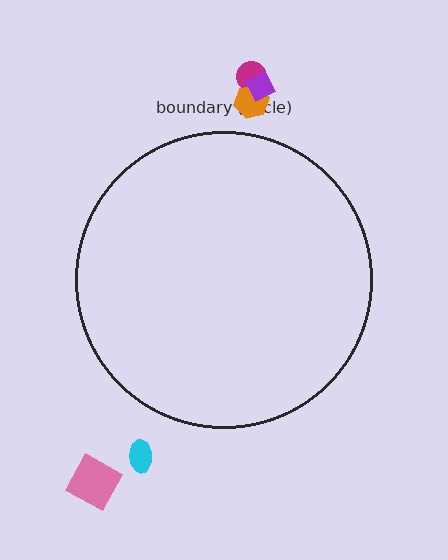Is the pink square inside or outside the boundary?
Outside.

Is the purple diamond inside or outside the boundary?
Outside.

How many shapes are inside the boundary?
0 inside, 5 outside.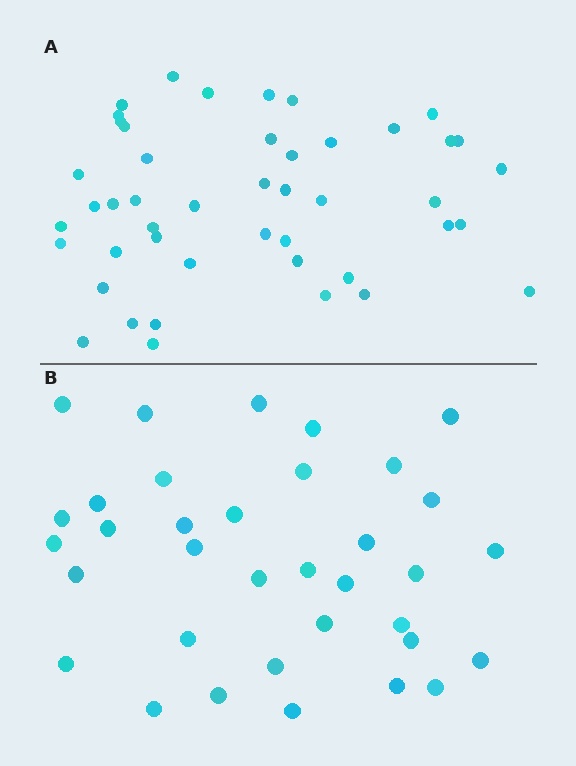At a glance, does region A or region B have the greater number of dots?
Region A (the top region) has more dots.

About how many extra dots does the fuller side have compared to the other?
Region A has roughly 12 or so more dots than region B.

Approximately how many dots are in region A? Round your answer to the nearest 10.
About 50 dots. (The exact count is 46, which rounds to 50.)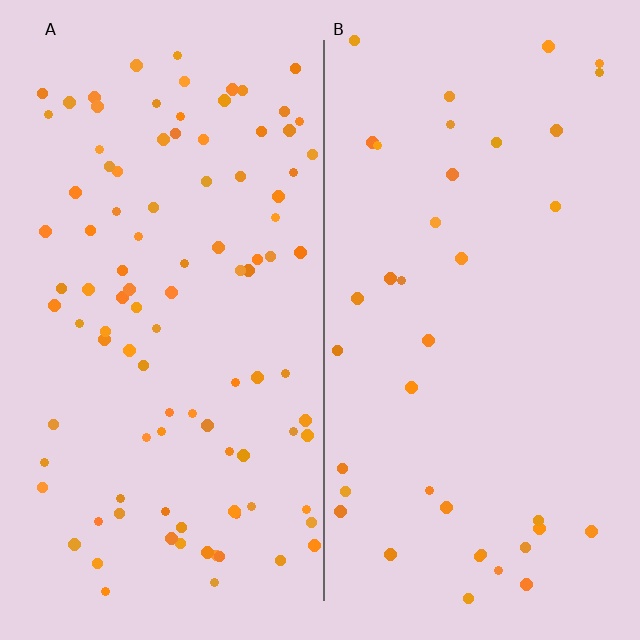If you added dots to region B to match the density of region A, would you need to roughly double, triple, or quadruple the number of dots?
Approximately triple.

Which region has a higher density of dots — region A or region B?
A (the left).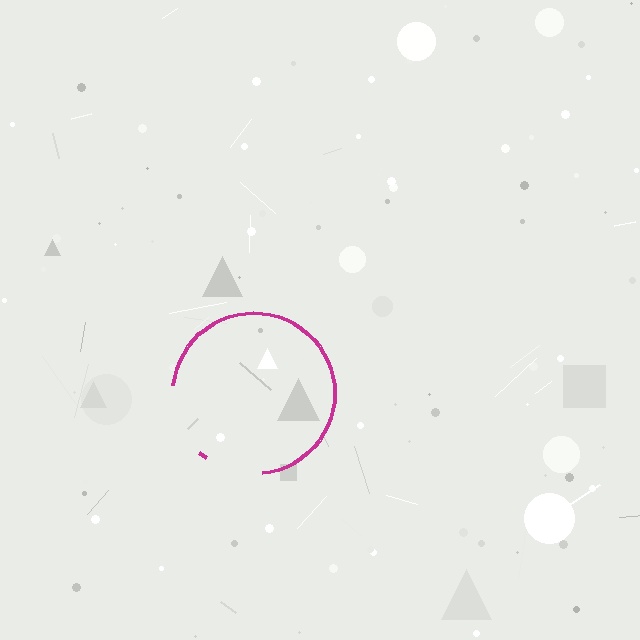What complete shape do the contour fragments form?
The contour fragments form a circle.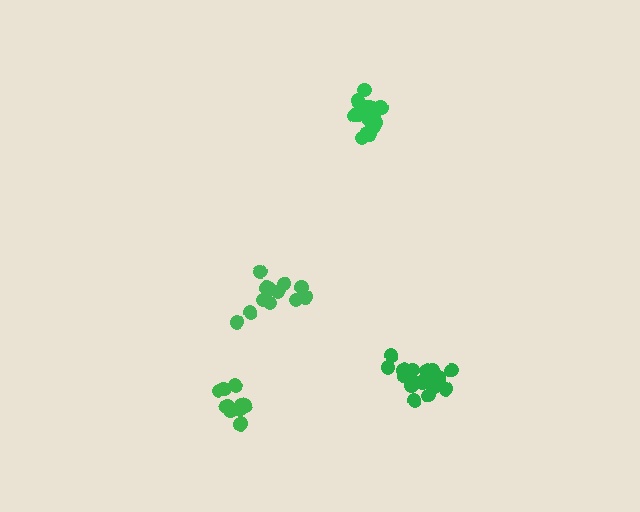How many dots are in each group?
Group 1: 11 dots, Group 2: 17 dots, Group 3: 16 dots, Group 4: 13 dots (57 total).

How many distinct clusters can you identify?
There are 4 distinct clusters.